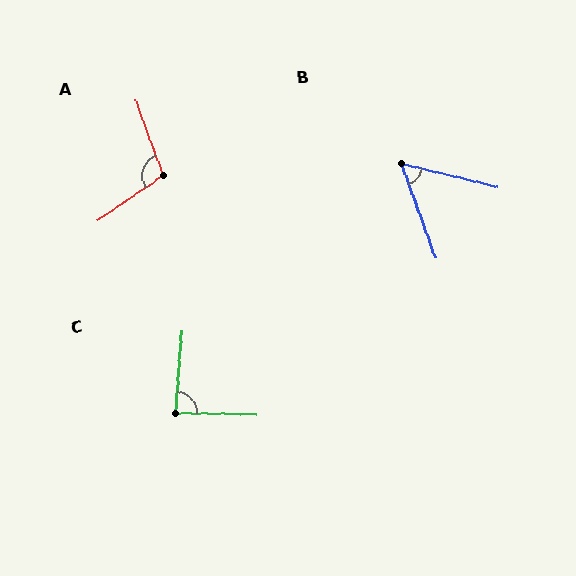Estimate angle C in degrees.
Approximately 87 degrees.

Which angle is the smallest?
B, at approximately 56 degrees.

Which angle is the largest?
A, at approximately 105 degrees.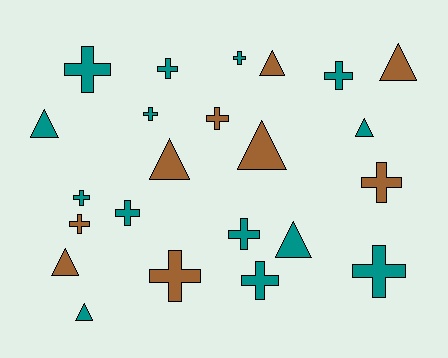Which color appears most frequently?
Teal, with 14 objects.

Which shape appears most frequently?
Cross, with 14 objects.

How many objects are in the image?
There are 23 objects.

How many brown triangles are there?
There are 5 brown triangles.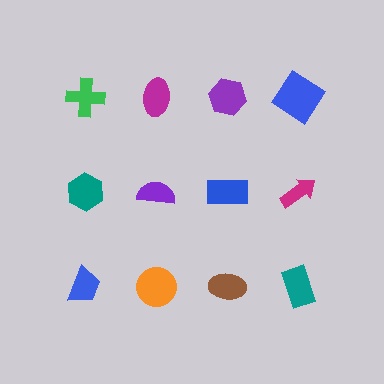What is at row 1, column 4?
A blue diamond.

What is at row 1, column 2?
A magenta ellipse.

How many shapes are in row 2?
4 shapes.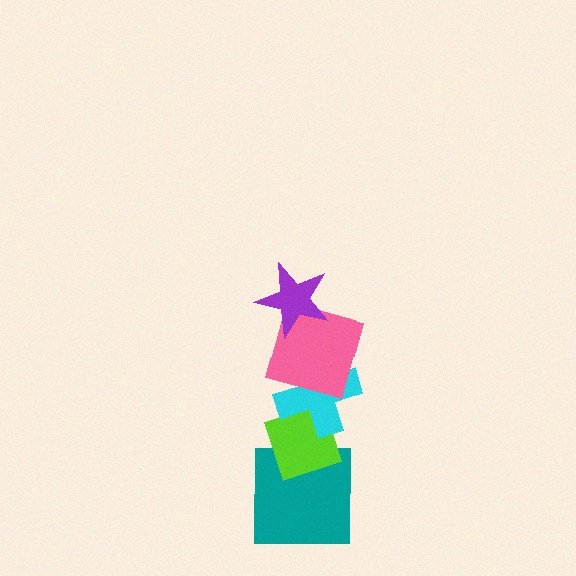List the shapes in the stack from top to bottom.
From top to bottom: the purple star, the pink square, the cyan cross, the lime diamond, the teal square.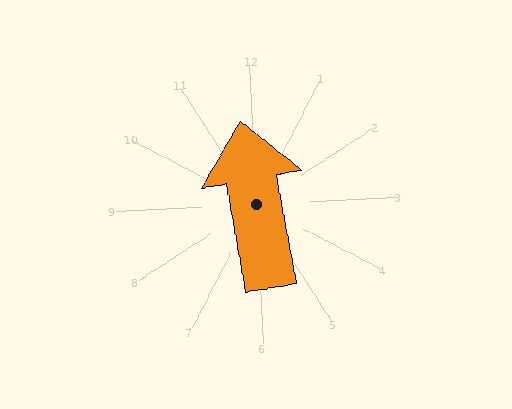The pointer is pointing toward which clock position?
Roughly 12 o'clock.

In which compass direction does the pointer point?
North.